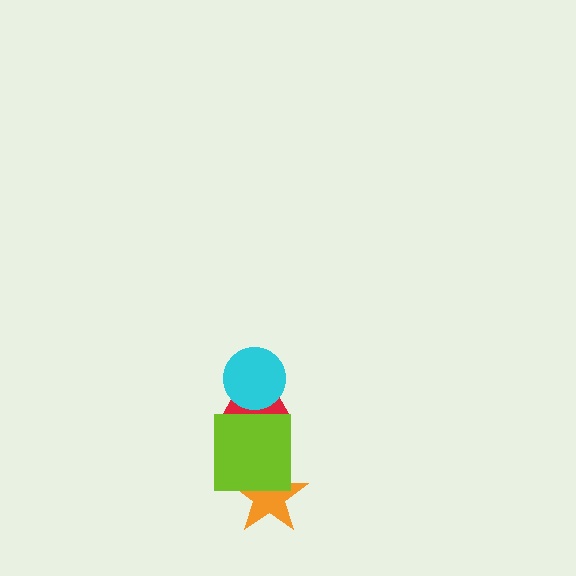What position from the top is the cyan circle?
The cyan circle is 1st from the top.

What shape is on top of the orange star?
The lime square is on top of the orange star.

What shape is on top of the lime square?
The red triangle is on top of the lime square.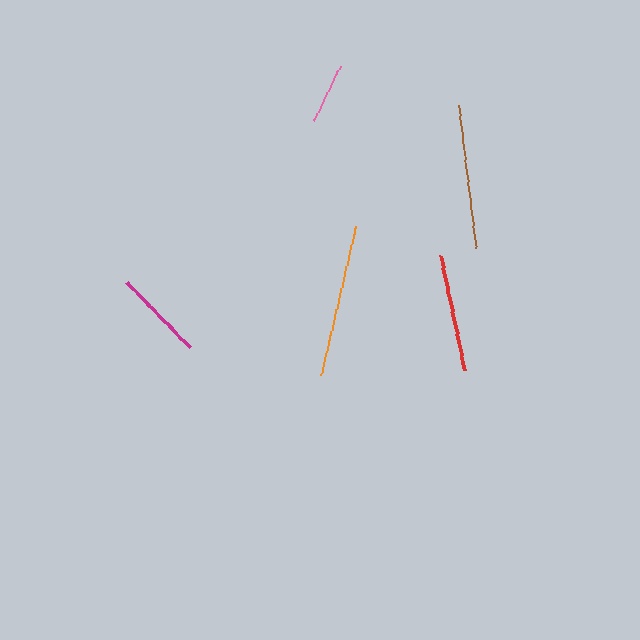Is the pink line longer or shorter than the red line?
The red line is longer than the pink line.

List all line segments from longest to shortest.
From longest to shortest: orange, brown, red, magenta, pink.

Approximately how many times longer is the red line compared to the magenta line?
The red line is approximately 1.3 times the length of the magenta line.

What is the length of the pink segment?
The pink segment is approximately 61 pixels long.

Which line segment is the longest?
The orange line is the longest at approximately 154 pixels.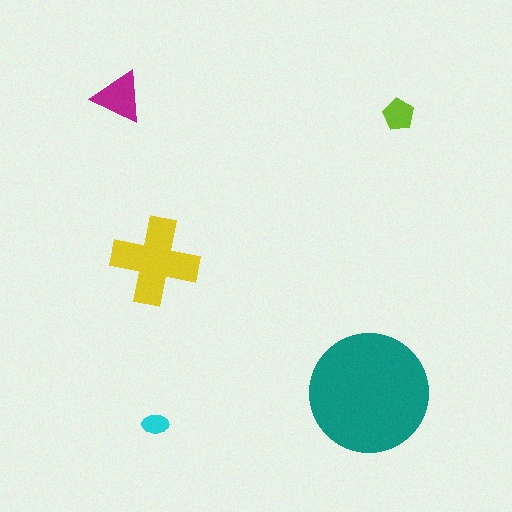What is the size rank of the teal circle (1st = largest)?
1st.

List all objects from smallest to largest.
The cyan ellipse, the lime pentagon, the magenta triangle, the yellow cross, the teal circle.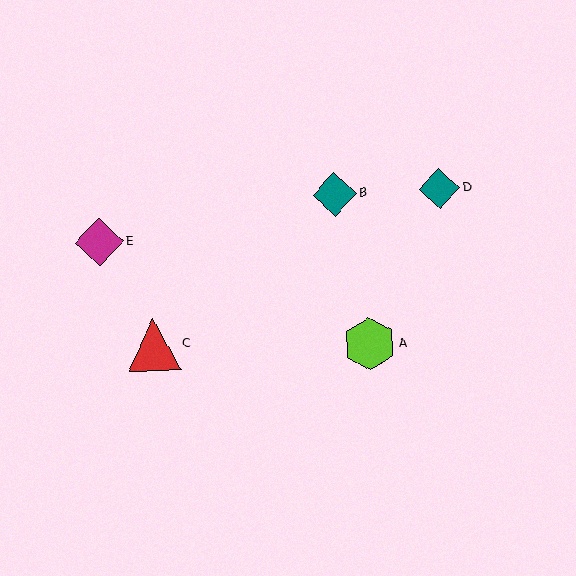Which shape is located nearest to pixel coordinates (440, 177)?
The teal diamond (labeled D) at (439, 188) is nearest to that location.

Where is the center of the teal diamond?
The center of the teal diamond is at (439, 188).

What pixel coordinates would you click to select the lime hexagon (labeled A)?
Click at (370, 344) to select the lime hexagon A.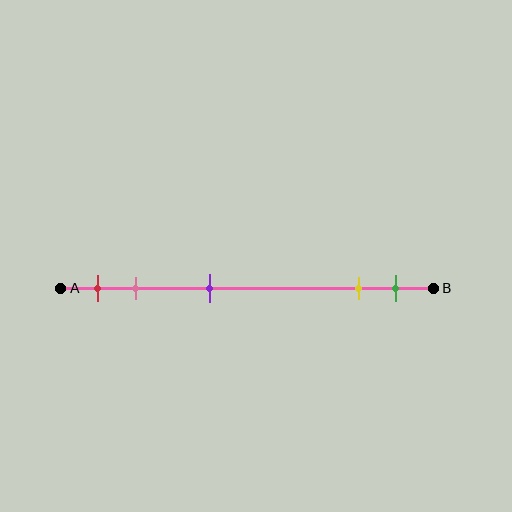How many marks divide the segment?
There are 5 marks dividing the segment.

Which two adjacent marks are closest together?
The yellow and green marks are the closest adjacent pair.